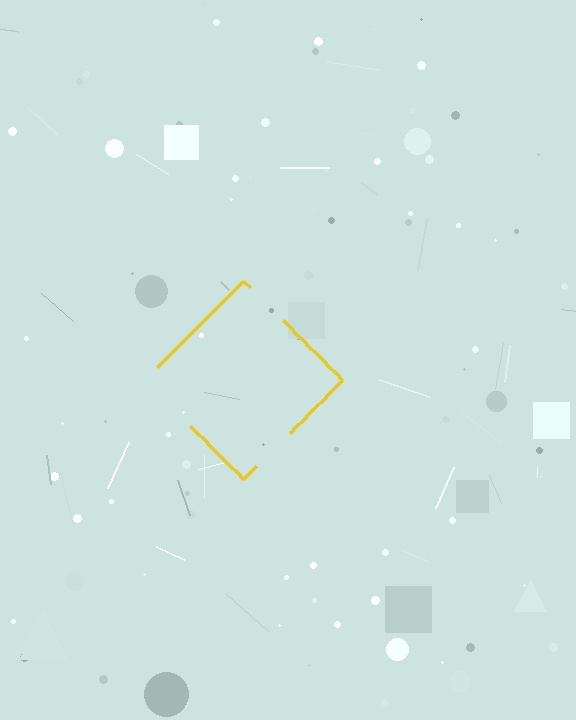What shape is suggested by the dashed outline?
The dashed outline suggests a diamond.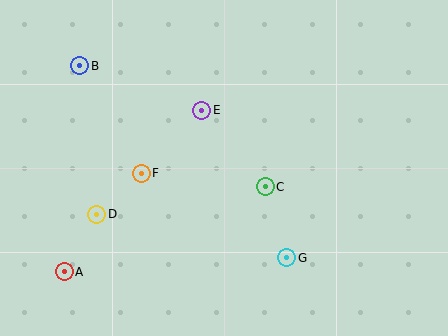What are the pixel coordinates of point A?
Point A is at (64, 272).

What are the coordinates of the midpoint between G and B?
The midpoint between G and B is at (183, 162).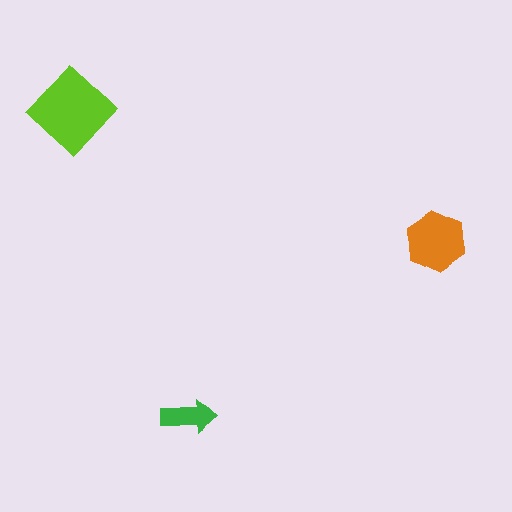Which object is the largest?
The lime diamond.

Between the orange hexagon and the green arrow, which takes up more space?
The orange hexagon.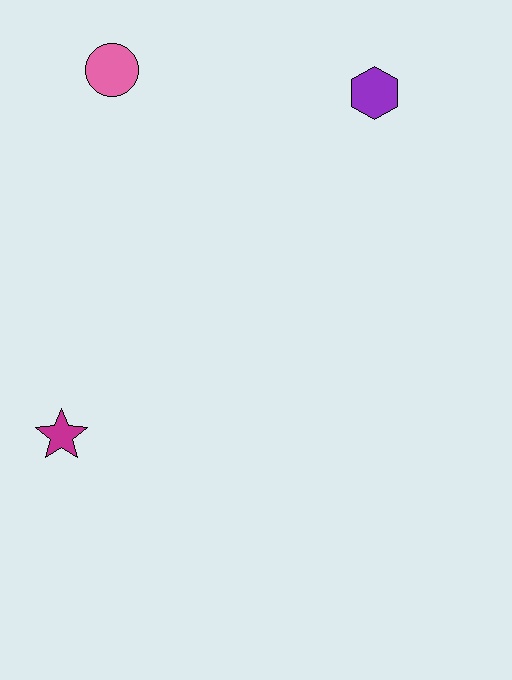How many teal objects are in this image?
There are no teal objects.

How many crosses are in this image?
There are no crosses.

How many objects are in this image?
There are 3 objects.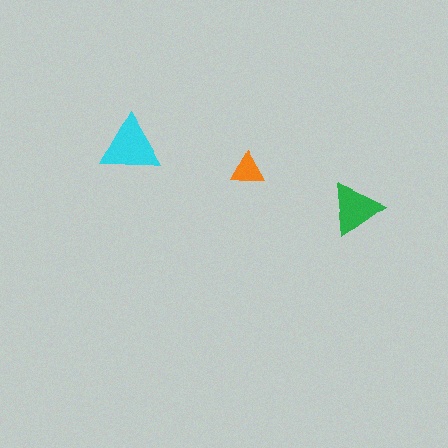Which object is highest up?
The cyan triangle is topmost.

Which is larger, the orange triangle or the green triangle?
The green one.